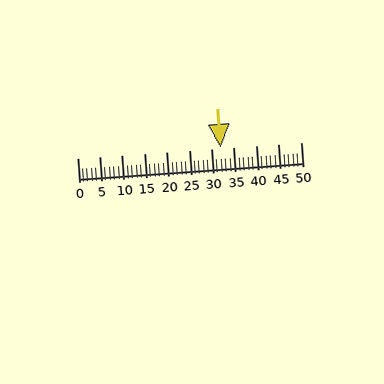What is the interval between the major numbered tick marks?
The major tick marks are spaced 5 units apart.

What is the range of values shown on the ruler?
The ruler shows values from 0 to 50.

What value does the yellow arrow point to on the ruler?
The yellow arrow points to approximately 32.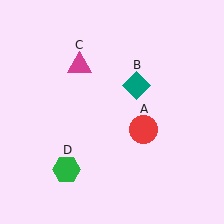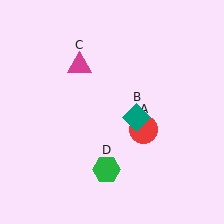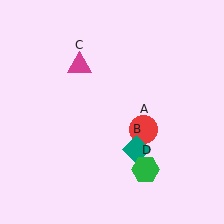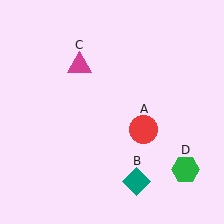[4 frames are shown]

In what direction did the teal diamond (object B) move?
The teal diamond (object B) moved down.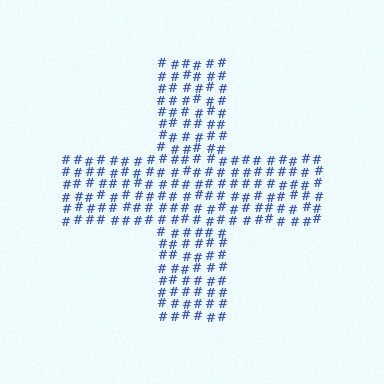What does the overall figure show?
The overall figure shows a cross.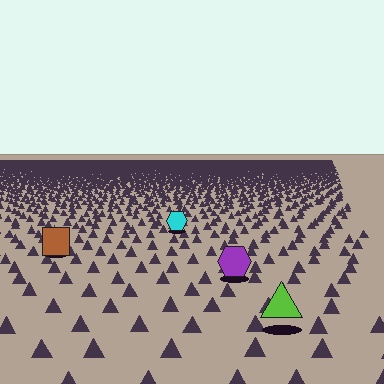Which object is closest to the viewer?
The lime triangle is closest. The texture marks near it are larger and more spread out.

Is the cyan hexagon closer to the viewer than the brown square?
No. The brown square is closer — you can tell from the texture gradient: the ground texture is coarser near it.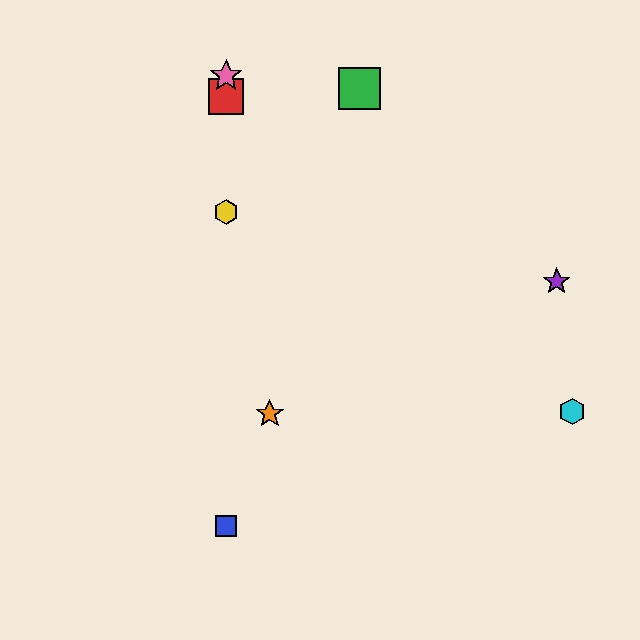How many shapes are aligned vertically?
4 shapes (the red square, the blue square, the yellow hexagon, the pink star) are aligned vertically.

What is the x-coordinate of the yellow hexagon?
The yellow hexagon is at x≈226.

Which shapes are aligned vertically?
The red square, the blue square, the yellow hexagon, the pink star are aligned vertically.